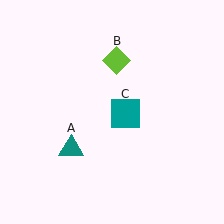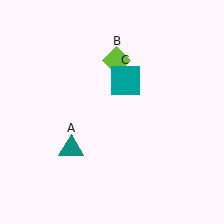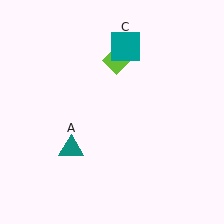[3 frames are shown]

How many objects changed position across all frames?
1 object changed position: teal square (object C).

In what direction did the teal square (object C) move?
The teal square (object C) moved up.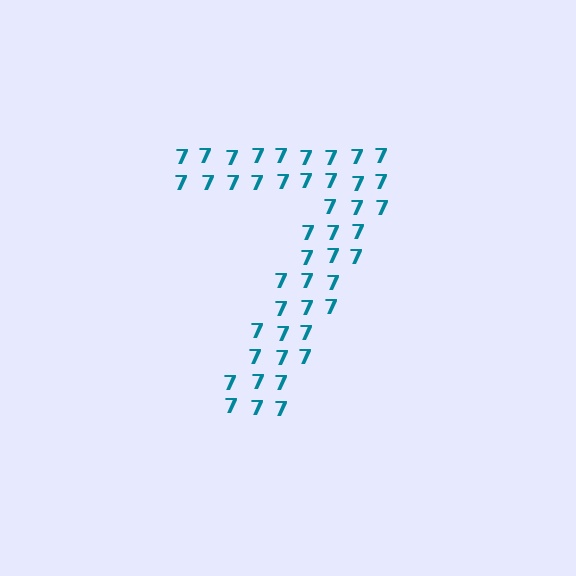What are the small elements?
The small elements are digit 7's.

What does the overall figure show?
The overall figure shows the digit 7.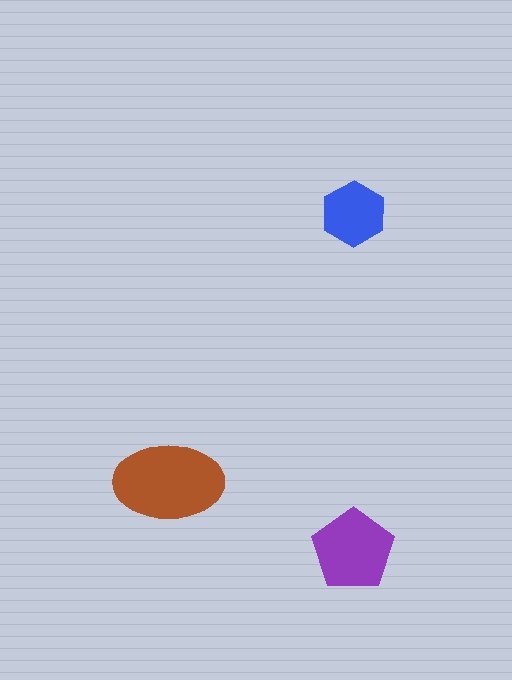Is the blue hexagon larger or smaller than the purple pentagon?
Smaller.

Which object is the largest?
The brown ellipse.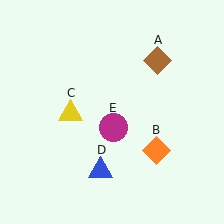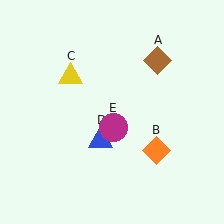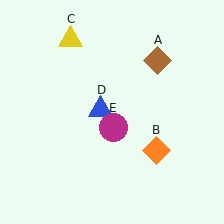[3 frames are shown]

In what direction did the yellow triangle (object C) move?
The yellow triangle (object C) moved up.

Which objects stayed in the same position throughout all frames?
Brown diamond (object A) and orange diamond (object B) and magenta circle (object E) remained stationary.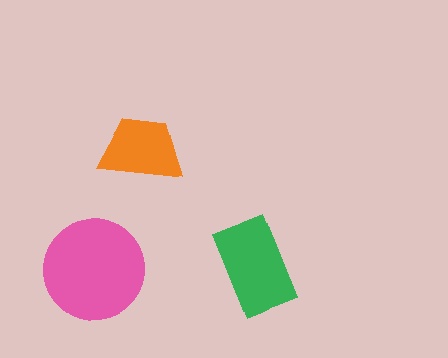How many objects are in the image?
There are 3 objects in the image.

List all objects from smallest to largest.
The orange trapezoid, the green rectangle, the pink circle.